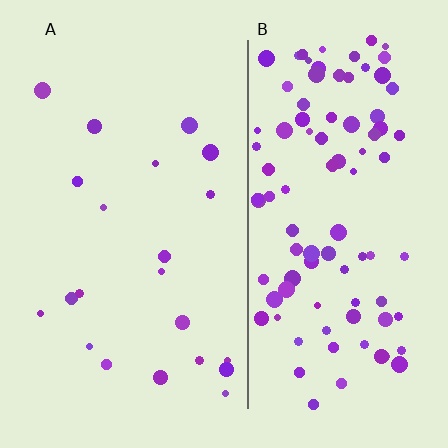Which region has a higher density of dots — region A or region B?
B (the right).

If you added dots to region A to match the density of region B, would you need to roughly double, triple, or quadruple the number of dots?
Approximately quadruple.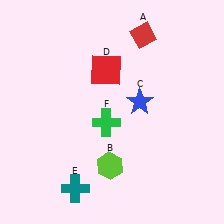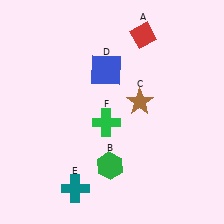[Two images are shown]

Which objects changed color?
B changed from lime to green. C changed from blue to brown. D changed from red to blue.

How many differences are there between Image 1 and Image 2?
There are 3 differences between the two images.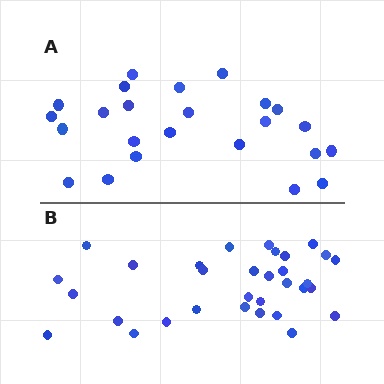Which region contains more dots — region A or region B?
Region B (the bottom region) has more dots.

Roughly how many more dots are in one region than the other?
Region B has roughly 8 or so more dots than region A.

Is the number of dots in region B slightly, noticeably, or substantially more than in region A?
Region B has noticeably more, but not dramatically so. The ratio is roughly 1.3 to 1.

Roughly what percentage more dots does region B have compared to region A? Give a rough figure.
About 35% more.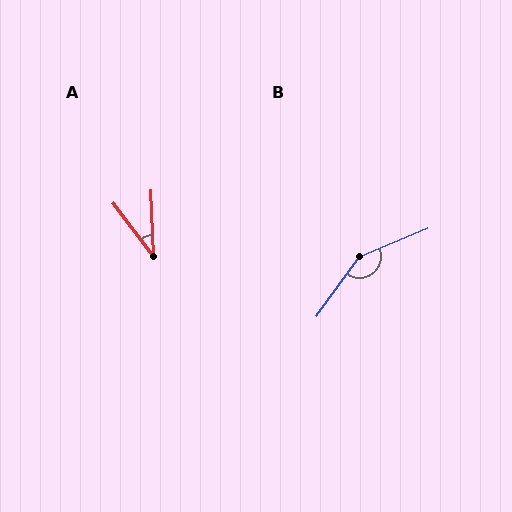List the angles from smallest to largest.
A (35°), B (148°).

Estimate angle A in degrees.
Approximately 35 degrees.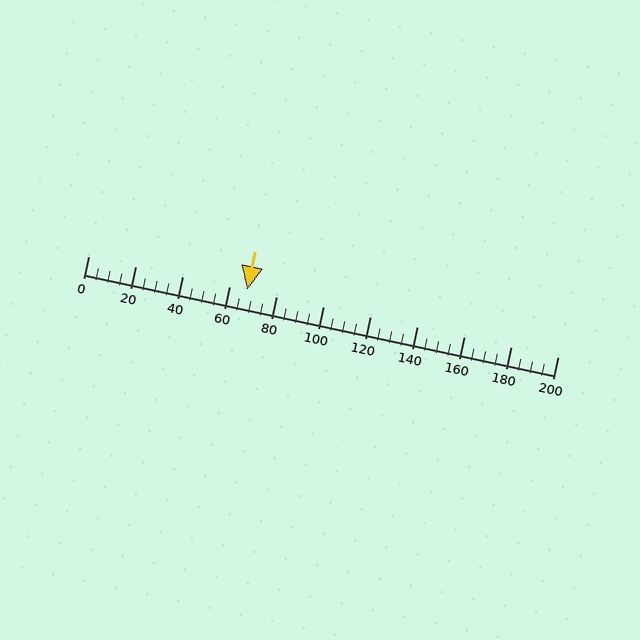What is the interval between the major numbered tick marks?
The major tick marks are spaced 20 units apart.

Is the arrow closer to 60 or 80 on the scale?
The arrow is closer to 60.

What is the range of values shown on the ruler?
The ruler shows values from 0 to 200.